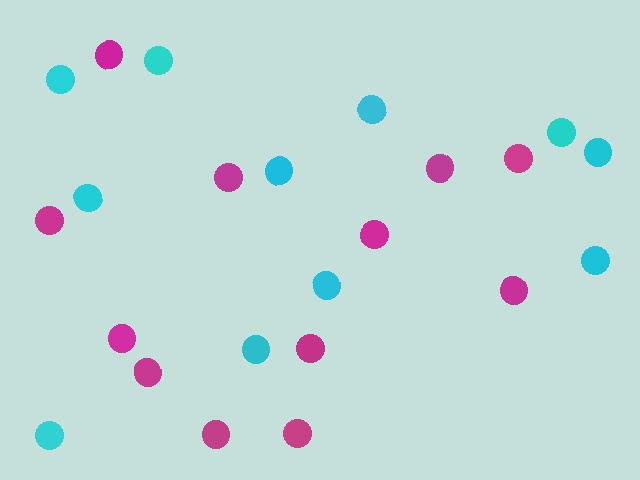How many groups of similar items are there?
There are 2 groups: one group of magenta circles (12) and one group of cyan circles (11).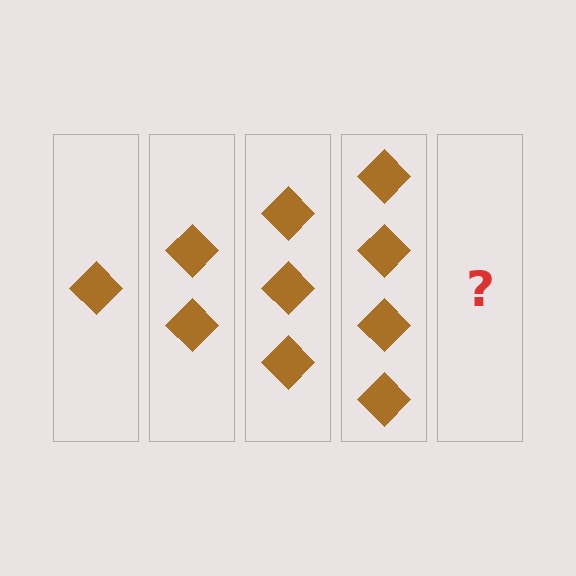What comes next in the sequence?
The next element should be 5 diamonds.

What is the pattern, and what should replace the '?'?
The pattern is that each step adds one more diamond. The '?' should be 5 diamonds.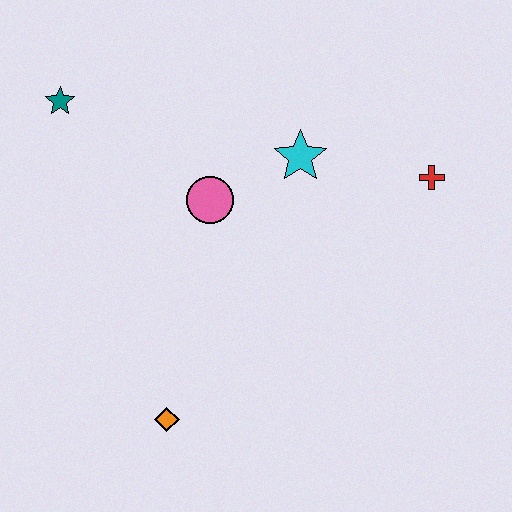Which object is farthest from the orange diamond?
The red cross is farthest from the orange diamond.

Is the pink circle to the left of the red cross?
Yes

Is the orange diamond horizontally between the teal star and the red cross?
Yes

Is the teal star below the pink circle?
No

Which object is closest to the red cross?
The cyan star is closest to the red cross.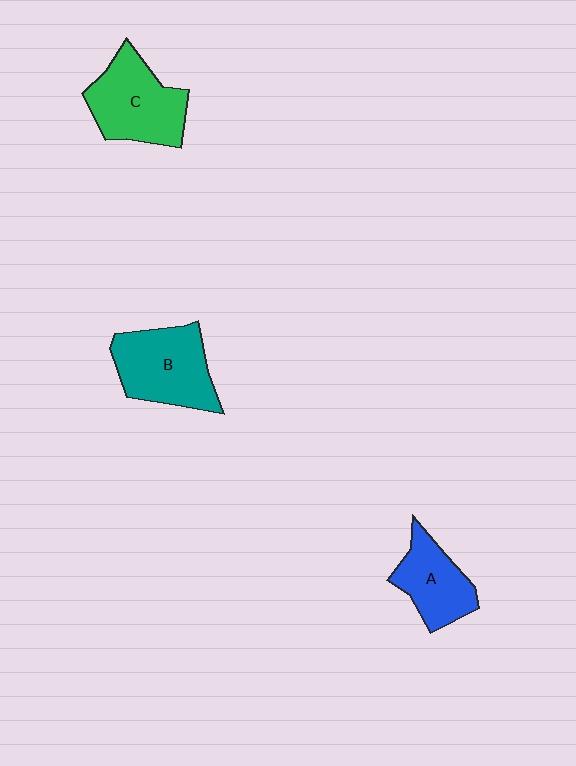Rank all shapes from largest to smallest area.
From largest to smallest: B (teal), C (green), A (blue).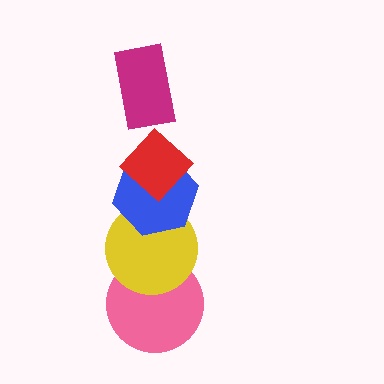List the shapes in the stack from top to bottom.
From top to bottom: the magenta rectangle, the red diamond, the blue hexagon, the yellow circle, the pink circle.